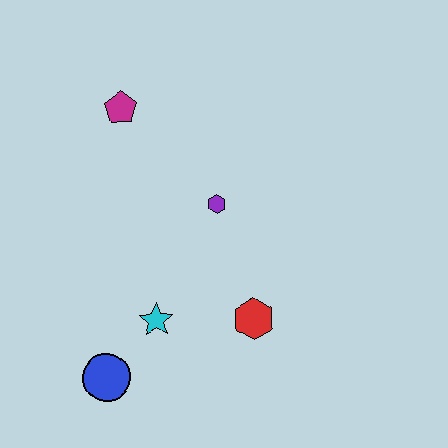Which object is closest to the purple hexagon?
The red hexagon is closest to the purple hexagon.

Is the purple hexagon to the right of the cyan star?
Yes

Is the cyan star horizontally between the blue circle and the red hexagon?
Yes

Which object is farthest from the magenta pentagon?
The blue circle is farthest from the magenta pentagon.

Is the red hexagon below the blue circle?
No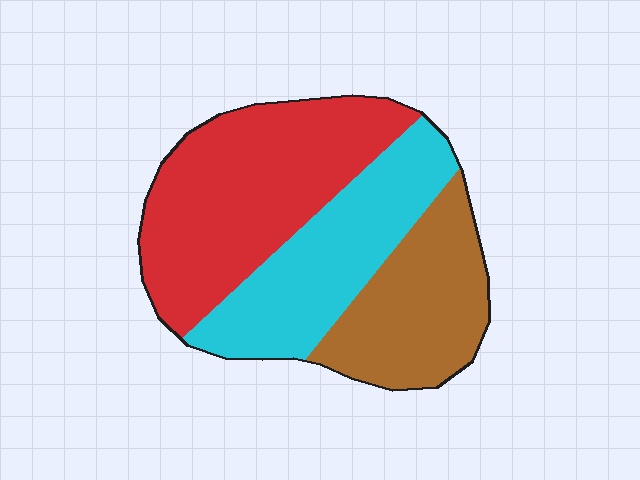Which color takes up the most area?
Red, at roughly 45%.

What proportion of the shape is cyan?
Cyan takes up about one third (1/3) of the shape.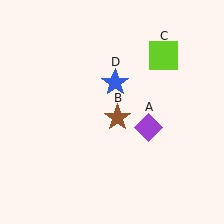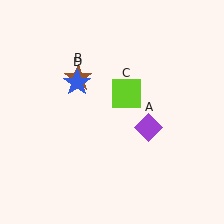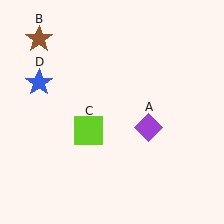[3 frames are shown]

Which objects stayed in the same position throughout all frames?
Purple diamond (object A) remained stationary.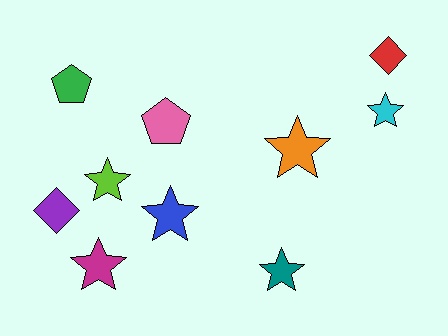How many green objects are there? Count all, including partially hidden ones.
There is 1 green object.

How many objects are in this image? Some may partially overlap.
There are 10 objects.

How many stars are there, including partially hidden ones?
There are 6 stars.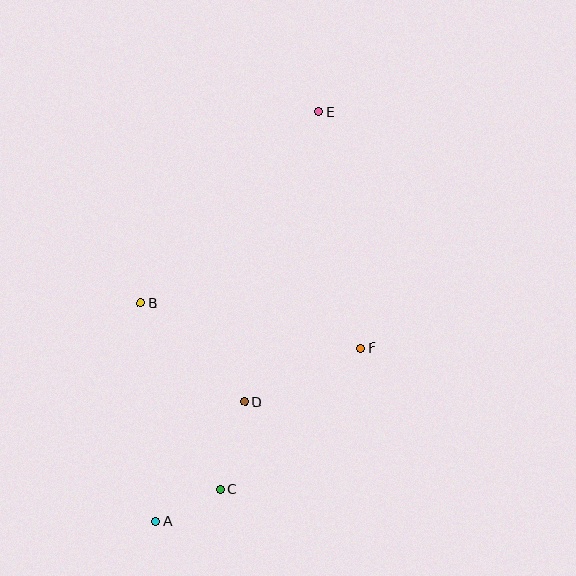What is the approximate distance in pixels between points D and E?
The distance between D and E is approximately 300 pixels.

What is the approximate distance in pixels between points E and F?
The distance between E and F is approximately 240 pixels.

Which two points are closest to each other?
Points A and C are closest to each other.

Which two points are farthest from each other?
Points A and E are farthest from each other.